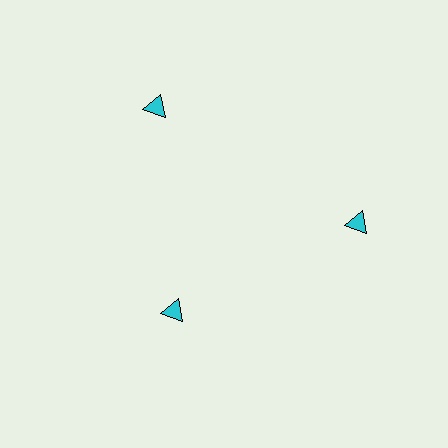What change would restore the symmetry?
The symmetry would be restored by moving it outward, back onto the ring so that all 3 triangles sit at equal angles and equal distance from the center.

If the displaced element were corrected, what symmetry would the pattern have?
It would have 3-fold rotational symmetry — the pattern would map onto itself every 120 degrees.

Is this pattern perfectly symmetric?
No. The 3 cyan triangles are arranged in a ring, but one element near the 7 o'clock position is pulled inward toward the center, breaking the 3-fold rotational symmetry.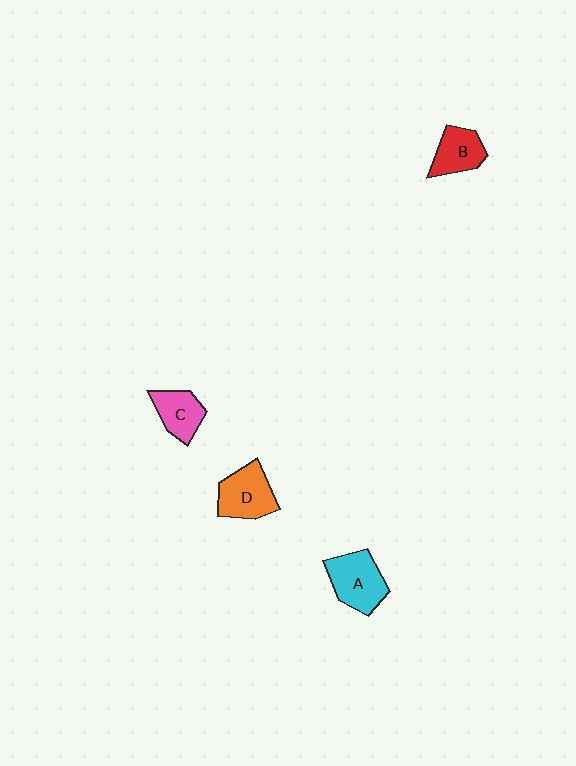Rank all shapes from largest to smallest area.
From largest to smallest: A (cyan), D (orange), B (red), C (pink).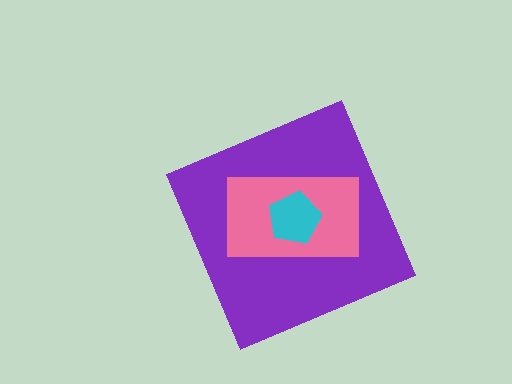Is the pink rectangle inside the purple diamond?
Yes.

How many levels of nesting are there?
3.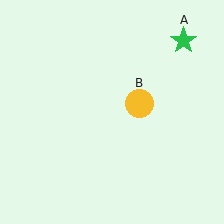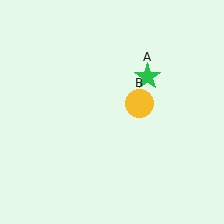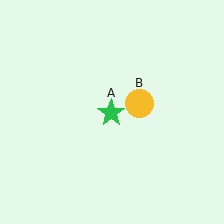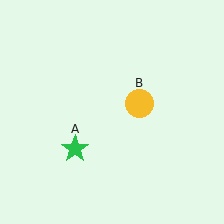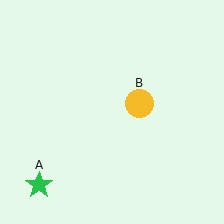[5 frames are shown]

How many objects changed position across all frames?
1 object changed position: green star (object A).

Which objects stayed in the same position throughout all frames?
Yellow circle (object B) remained stationary.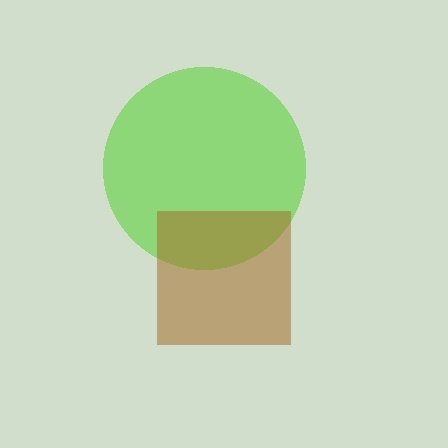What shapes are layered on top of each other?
The layered shapes are: a lime circle, a brown square.